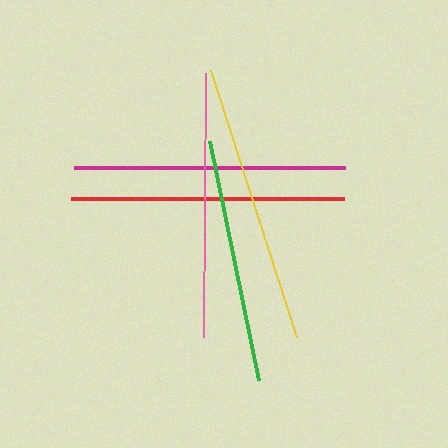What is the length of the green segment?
The green segment is approximately 244 pixels long.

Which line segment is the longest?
The yellow line is the longest at approximately 280 pixels.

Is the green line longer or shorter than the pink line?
The pink line is longer than the green line.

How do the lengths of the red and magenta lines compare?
The red and magenta lines are approximately the same length.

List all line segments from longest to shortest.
From longest to shortest: yellow, red, magenta, pink, green.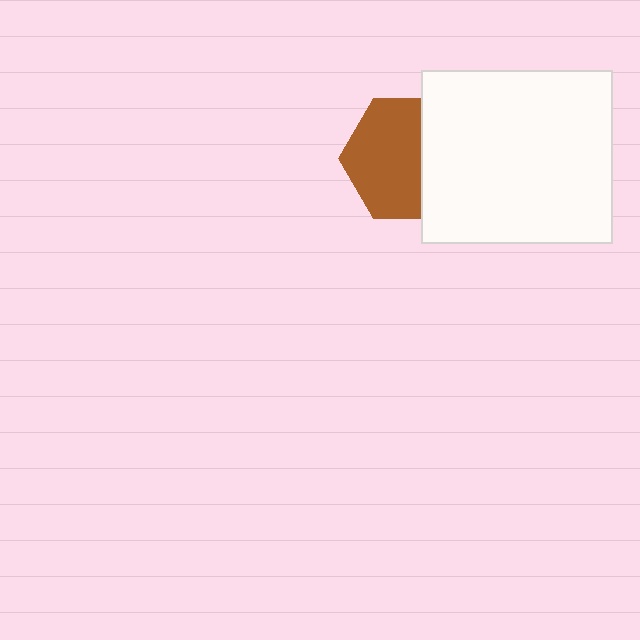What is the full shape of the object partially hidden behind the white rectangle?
The partially hidden object is a brown hexagon.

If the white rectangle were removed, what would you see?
You would see the complete brown hexagon.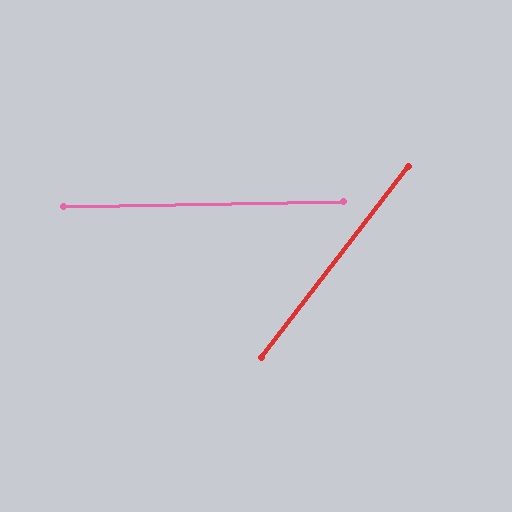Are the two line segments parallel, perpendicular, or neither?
Neither parallel nor perpendicular — they differ by about 51°.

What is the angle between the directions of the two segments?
Approximately 51 degrees.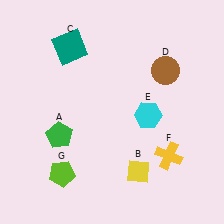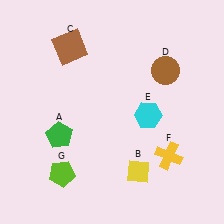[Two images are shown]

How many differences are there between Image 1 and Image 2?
There is 1 difference between the two images.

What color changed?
The square (C) changed from teal in Image 1 to brown in Image 2.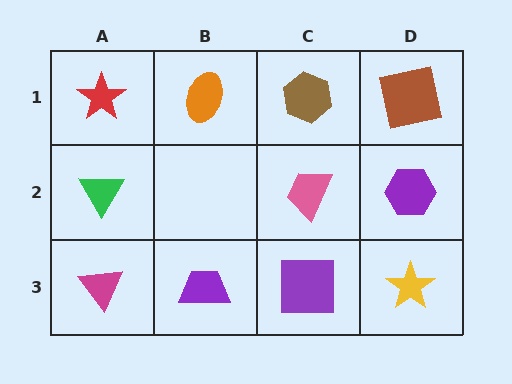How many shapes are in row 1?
4 shapes.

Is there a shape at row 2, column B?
No, that cell is empty.